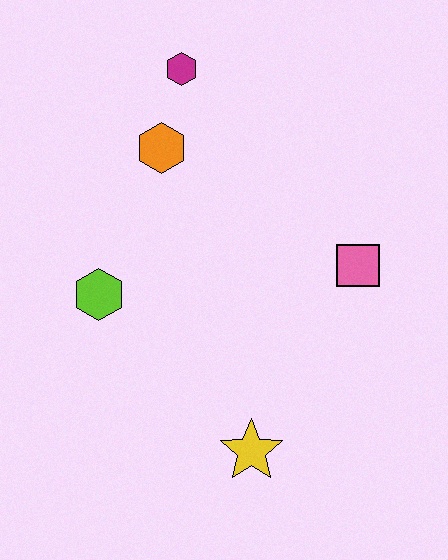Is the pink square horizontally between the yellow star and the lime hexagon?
No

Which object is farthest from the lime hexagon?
The pink square is farthest from the lime hexagon.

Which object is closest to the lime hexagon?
The orange hexagon is closest to the lime hexagon.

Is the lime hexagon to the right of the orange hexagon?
No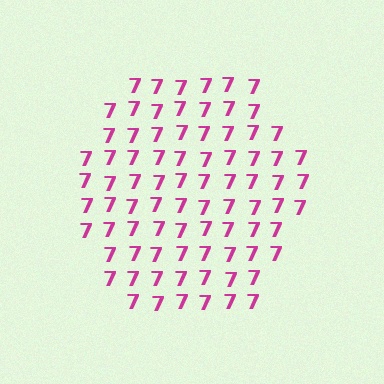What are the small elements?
The small elements are digit 7's.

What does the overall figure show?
The overall figure shows a hexagon.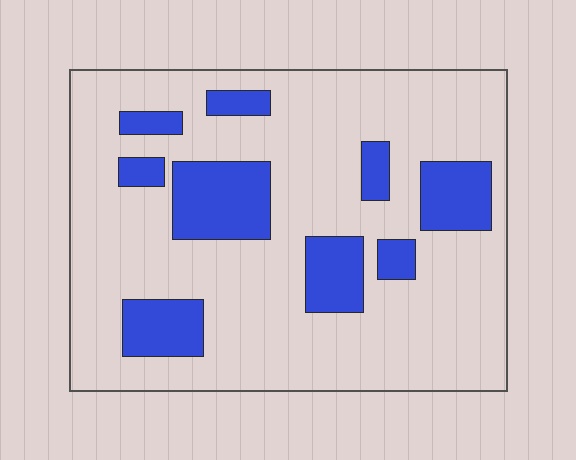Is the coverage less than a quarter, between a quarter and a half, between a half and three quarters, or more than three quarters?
Less than a quarter.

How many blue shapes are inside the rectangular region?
9.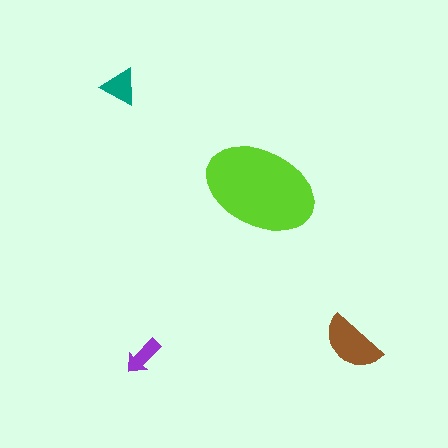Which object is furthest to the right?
The brown semicircle is rightmost.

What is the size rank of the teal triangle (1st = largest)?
3rd.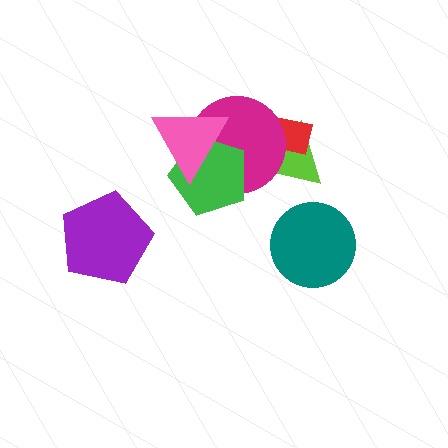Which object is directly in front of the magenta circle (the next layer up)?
The green pentagon is directly in front of the magenta circle.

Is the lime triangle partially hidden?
Yes, it is partially covered by another shape.